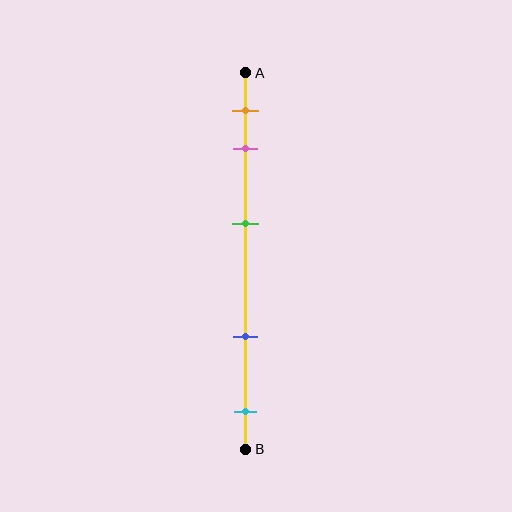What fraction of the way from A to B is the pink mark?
The pink mark is approximately 20% (0.2) of the way from A to B.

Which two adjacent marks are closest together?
The orange and pink marks are the closest adjacent pair.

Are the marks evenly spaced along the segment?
No, the marks are not evenly spaced.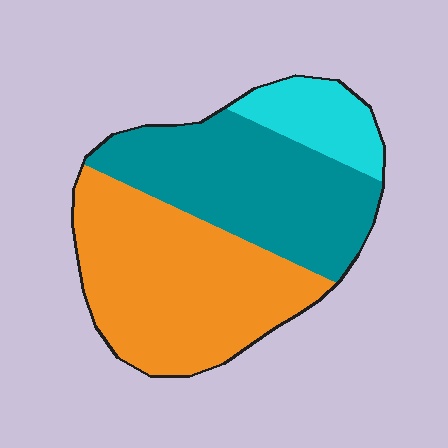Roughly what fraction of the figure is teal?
Teal covers about 40% of the figure.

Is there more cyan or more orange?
Orange.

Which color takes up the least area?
Cyan, at roughly 15%.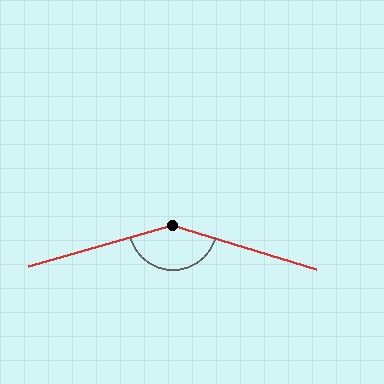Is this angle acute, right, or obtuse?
It is obtuse.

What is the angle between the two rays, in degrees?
Approximately 147 degrees.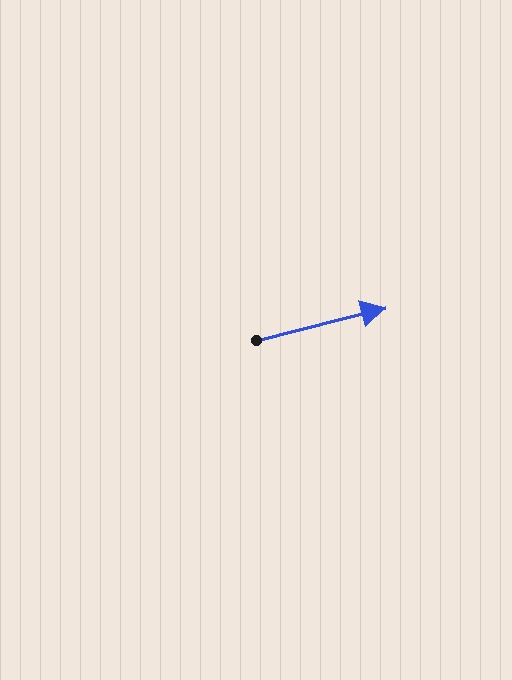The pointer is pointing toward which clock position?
Roughly 3 o'clock.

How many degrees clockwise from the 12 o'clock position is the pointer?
Approximately 76 degrees.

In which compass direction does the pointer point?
East.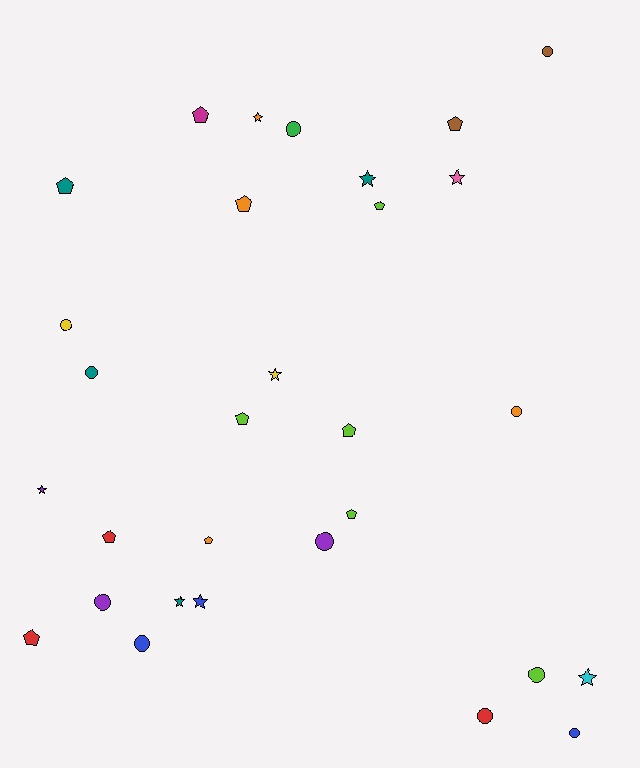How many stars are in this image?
There are 8 stars.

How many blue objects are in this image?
There are 3 blue objects.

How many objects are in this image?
There are 30 objects.